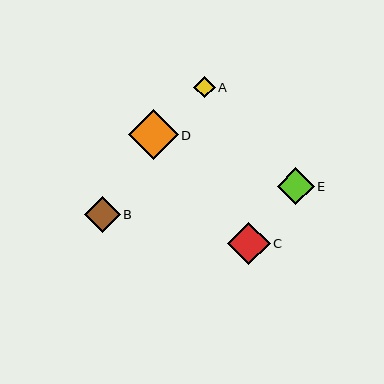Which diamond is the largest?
Diamond D is the largest with a size of approximately 50 pixels.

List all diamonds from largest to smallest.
From largest to smallest: D, C, E, B, A.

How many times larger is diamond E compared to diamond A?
Diamond E is approximately 1.7 times the size of diamond A.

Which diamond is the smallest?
Diamond A is the smallest with a size of approximately 22 pixels.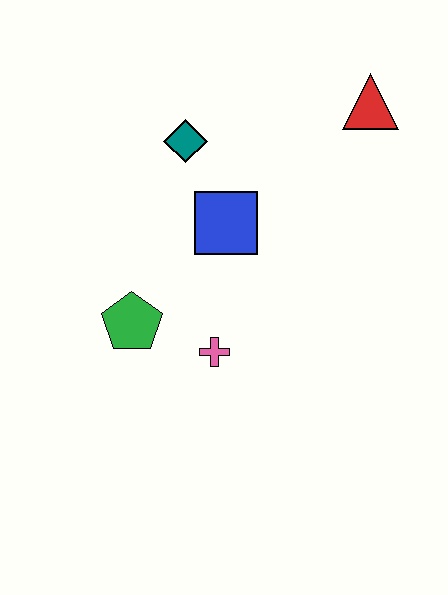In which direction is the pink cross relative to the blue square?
The pink cross is below the blue square.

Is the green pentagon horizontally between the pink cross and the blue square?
No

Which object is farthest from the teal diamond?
The pink cross is farthest from the teal diamond.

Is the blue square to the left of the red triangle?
Yes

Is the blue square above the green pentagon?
Yes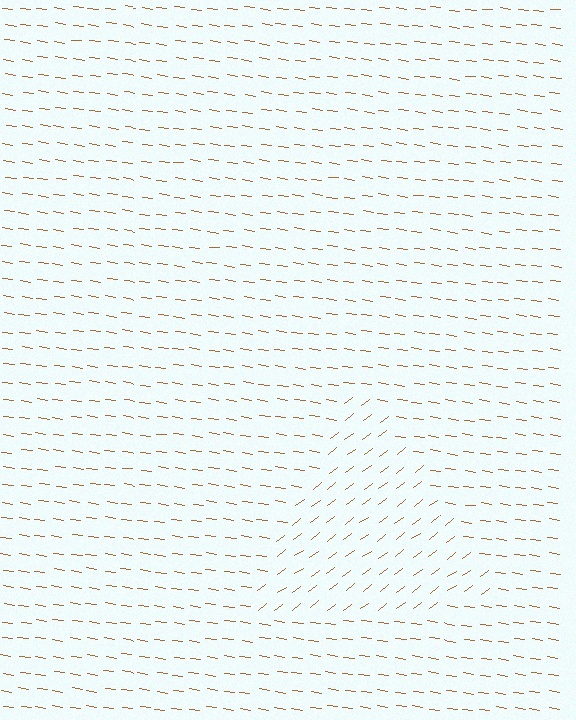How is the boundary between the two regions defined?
The boundary is defined purely by a change in line orientation (approximately 45 degrees difference). All lines are the same color and thickness.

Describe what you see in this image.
The image is filled with small brown line segments. A triangle region in the image has lines oriented differently from the surrounding lines, creating a visible texture boundary.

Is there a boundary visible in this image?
Yes, there is a texture boundary formed by a change in line orientation.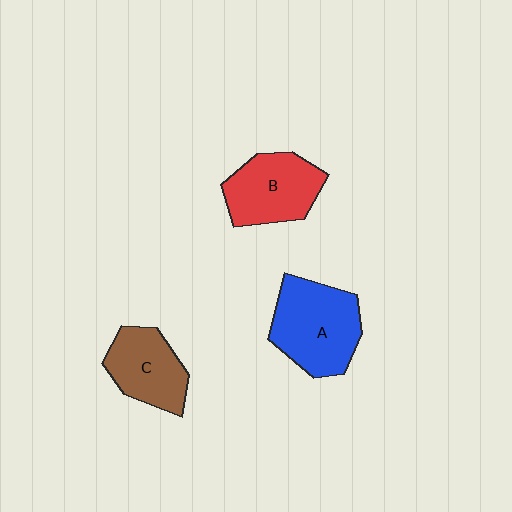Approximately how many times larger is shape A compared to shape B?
Approximately 1.2 times.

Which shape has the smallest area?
Shape C (brown).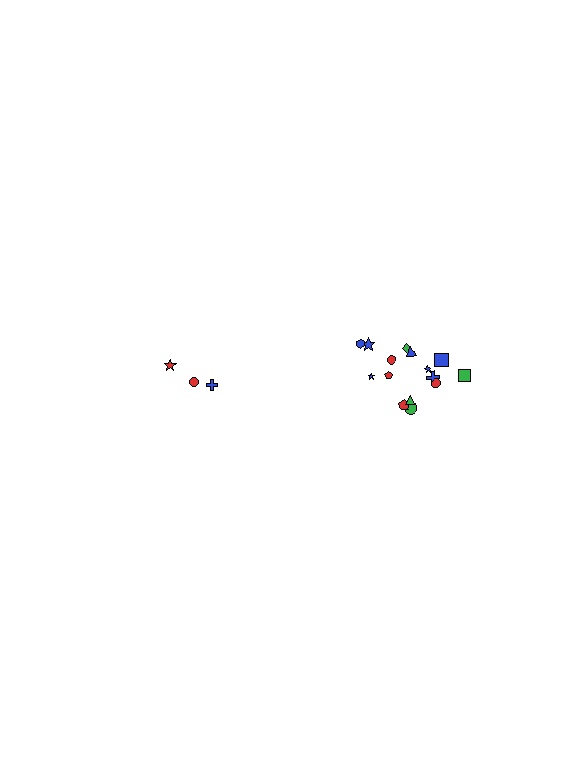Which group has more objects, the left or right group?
The right group.